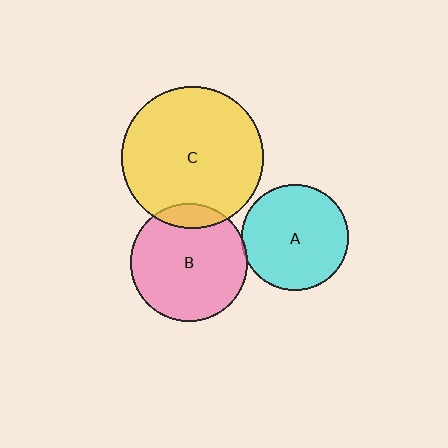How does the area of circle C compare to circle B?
Approximately 1.5 times.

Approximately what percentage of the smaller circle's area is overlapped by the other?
Approximately 10%.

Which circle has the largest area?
Circle C (yellow).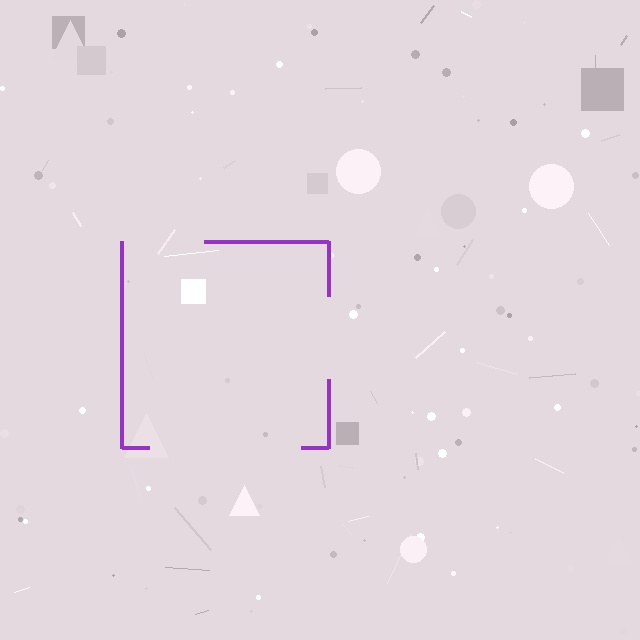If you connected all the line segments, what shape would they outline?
They would outline a square.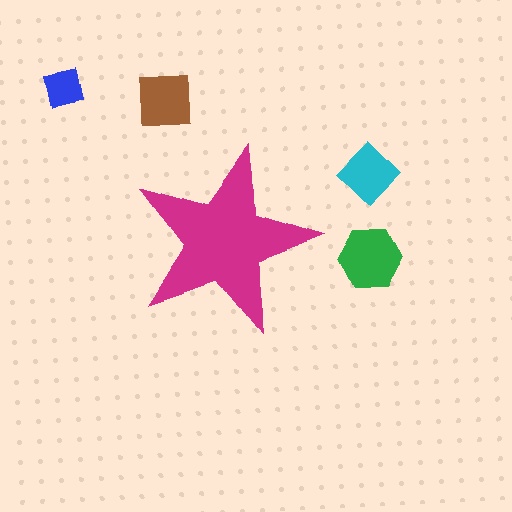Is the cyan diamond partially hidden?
No, the cyan diamond is fully visible.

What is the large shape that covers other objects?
A magenta star.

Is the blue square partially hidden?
No, the blue square is fully visible.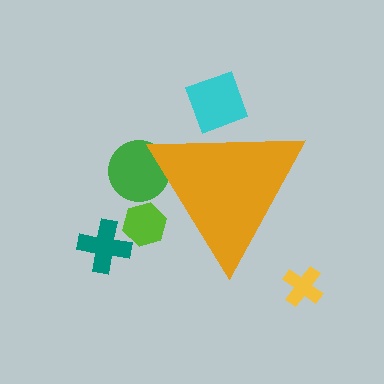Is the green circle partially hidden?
Yes, the green circle is partially hidden behind the orange triangle.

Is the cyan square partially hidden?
Yes, the cyan square is partially hidden behind the orange triangle.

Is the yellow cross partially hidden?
No, the yellow cross is fully visible.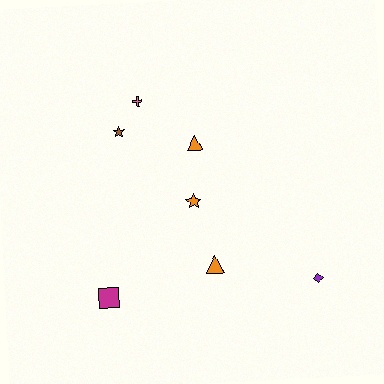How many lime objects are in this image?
There are no lime objects.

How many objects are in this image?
There are 7 objects.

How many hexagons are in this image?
There are no hexagons.